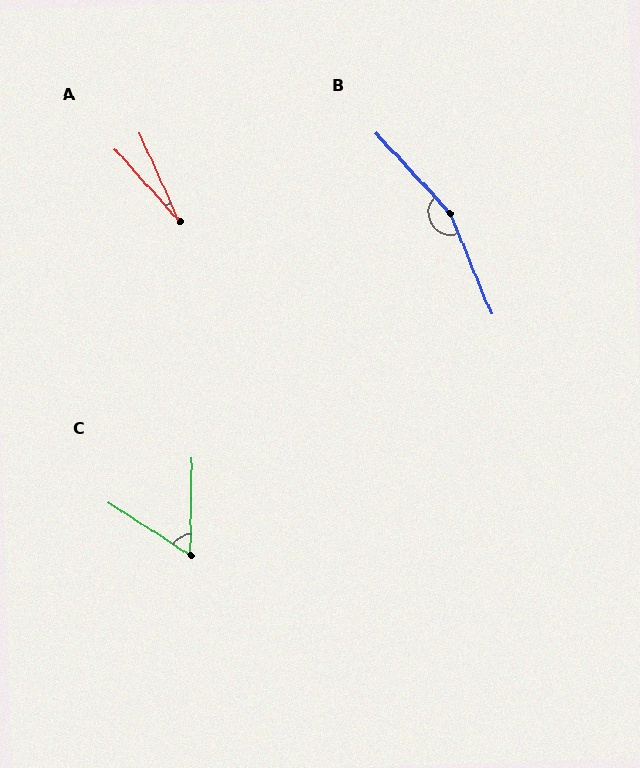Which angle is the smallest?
A, at approximately 17 degrees.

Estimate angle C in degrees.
Approximately 58 degrees.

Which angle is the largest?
B, at approximately 160 degrees.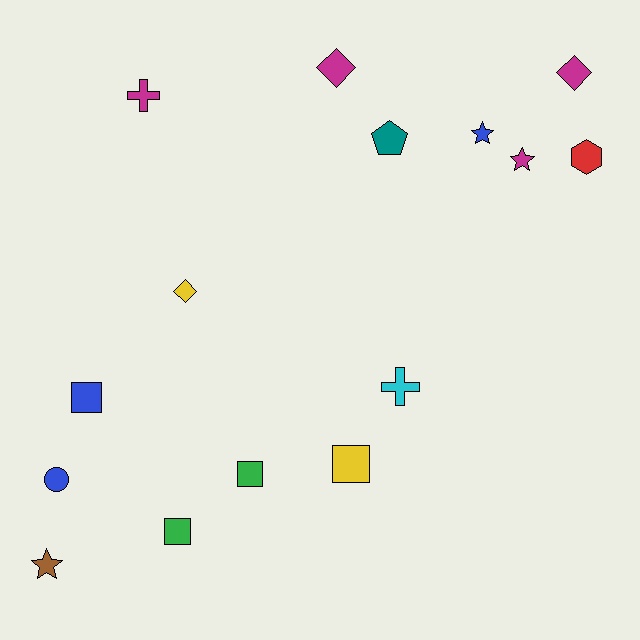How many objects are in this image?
There are 15 objects.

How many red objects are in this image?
There is 1 red object.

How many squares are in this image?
There are 4 squares.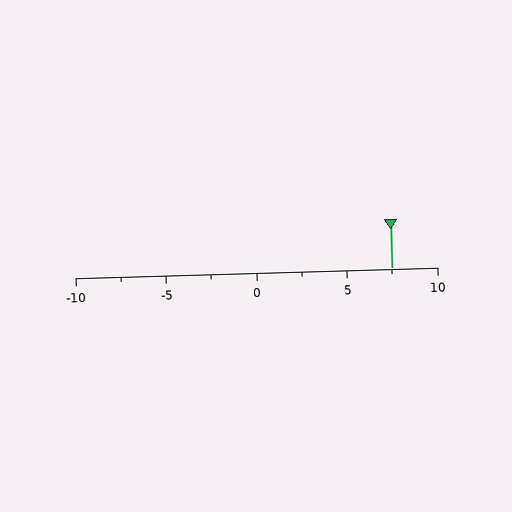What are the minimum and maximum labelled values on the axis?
The axis runs from -10 to 10.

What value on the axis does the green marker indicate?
The marker indicates approximately 7.5.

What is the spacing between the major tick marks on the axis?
The major ticks are spaced 5 apart.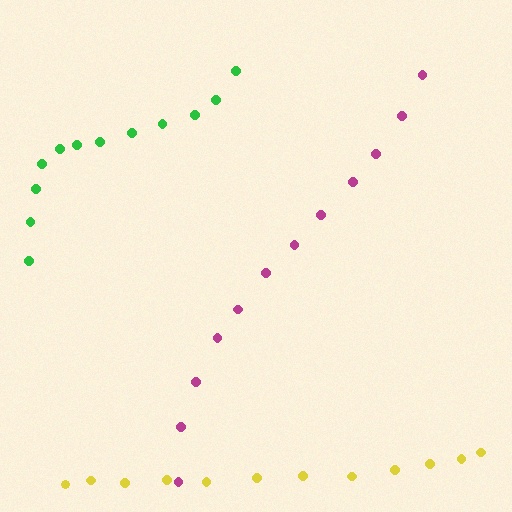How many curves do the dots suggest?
There are 3 distinct paths.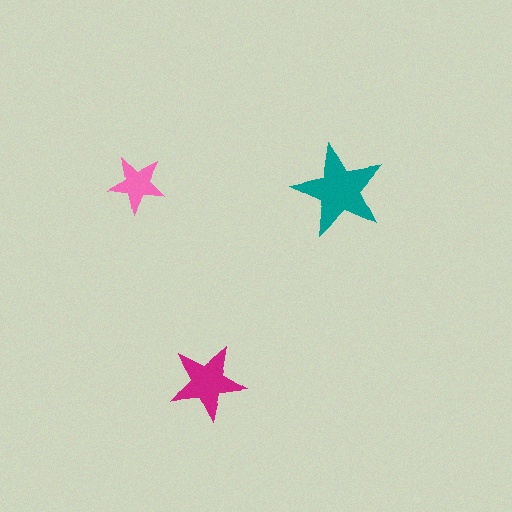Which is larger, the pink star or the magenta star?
The magenta one.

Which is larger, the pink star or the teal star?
The teal one.